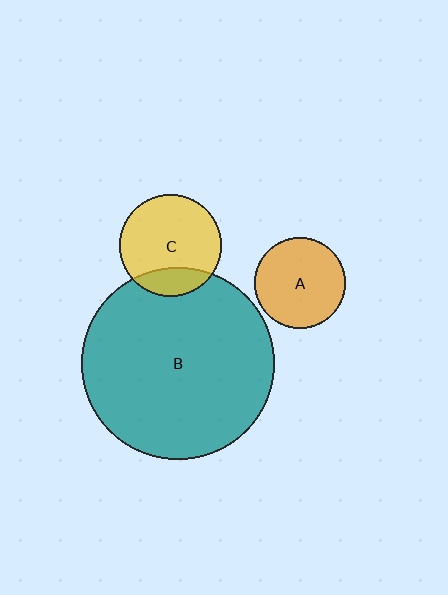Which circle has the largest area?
Circle B (teal).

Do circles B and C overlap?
Yes.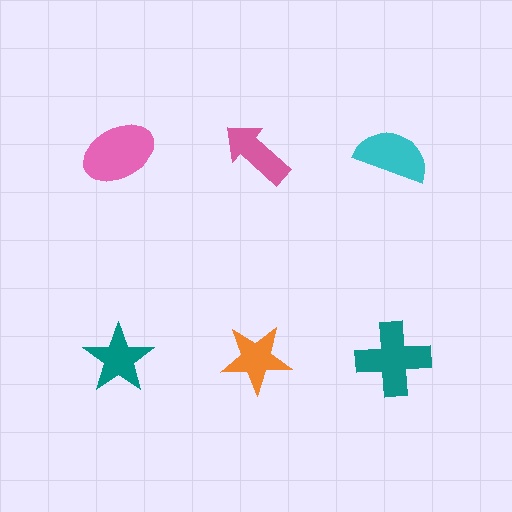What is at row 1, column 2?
A pink arrow.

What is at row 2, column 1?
A teal star.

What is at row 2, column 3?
A teal cross.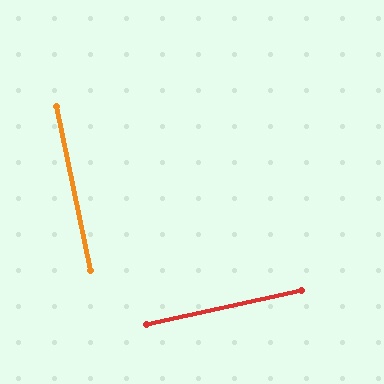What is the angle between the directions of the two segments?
Approximately 90 degrees.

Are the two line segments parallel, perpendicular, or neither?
Perpendicular — they meet at approximately 90°.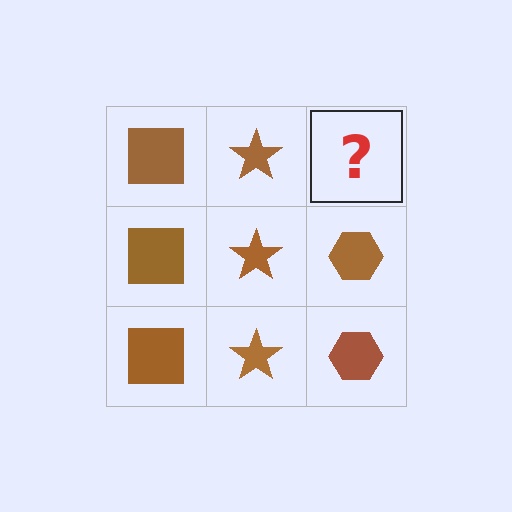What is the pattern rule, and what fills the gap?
The rule is that each column has a consistent shape. The gap should be filled with a brown hexagon.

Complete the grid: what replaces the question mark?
The question mark should be replaced with a brown hexagon.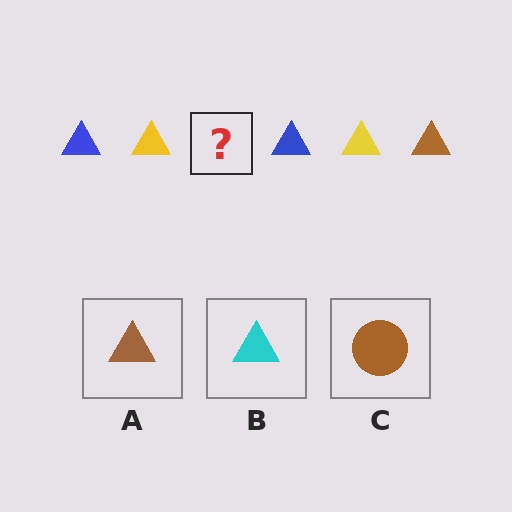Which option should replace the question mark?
Option A.